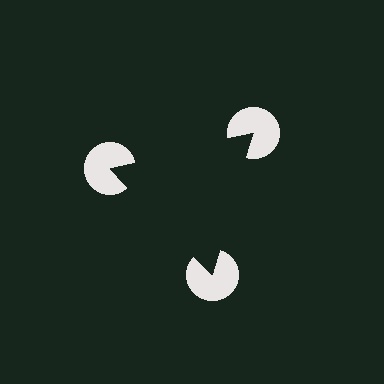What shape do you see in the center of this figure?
An illusory triangle — its edges are inferred from the aligned wedge cuts in the pac-man discs, not physically drawn.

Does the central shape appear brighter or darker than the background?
It typically appears slightly darker than the background, even though no actual brightness change is drawn.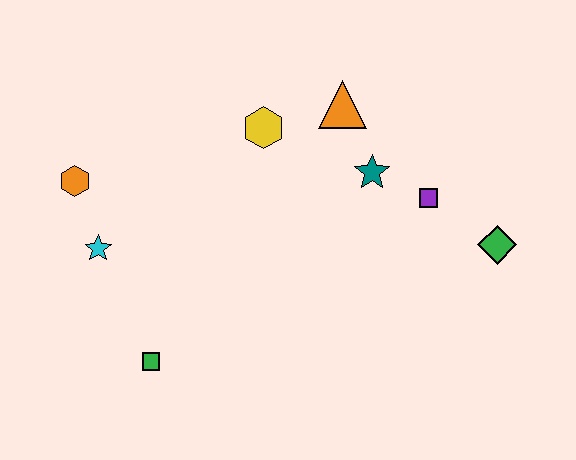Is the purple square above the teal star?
No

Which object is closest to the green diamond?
The purple square is closest to the green diamond.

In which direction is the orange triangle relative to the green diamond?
The orange triangle is to the left of the green diamond.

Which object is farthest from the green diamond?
The orange hexagon is farthest from the green diamond.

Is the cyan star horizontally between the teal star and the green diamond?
No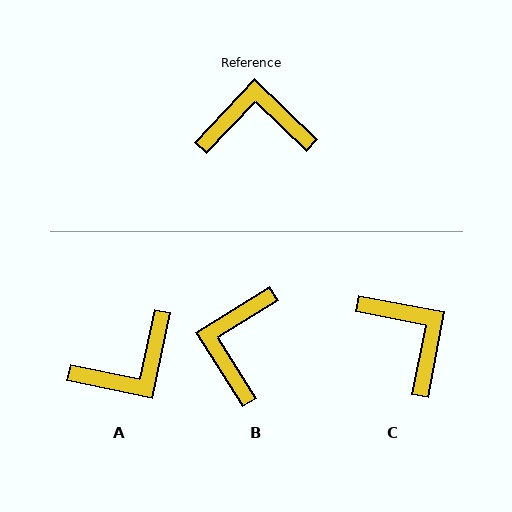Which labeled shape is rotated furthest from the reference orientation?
A, about 148 degrees away.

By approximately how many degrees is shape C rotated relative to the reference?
Approximately 57 degrees clockwise.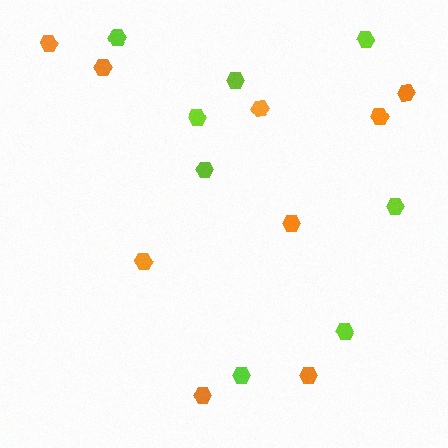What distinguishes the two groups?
There are 2 groups: one group of orange hexagons (9) and one group of lime hexagons (8).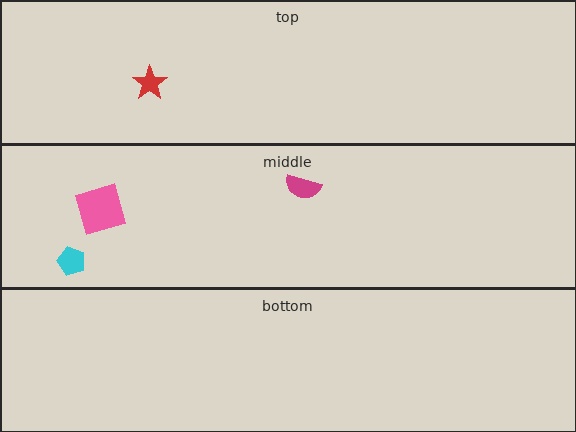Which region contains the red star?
The top region.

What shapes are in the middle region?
The pink square, the cyan pentagon, the magenta semicircle.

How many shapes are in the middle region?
3.